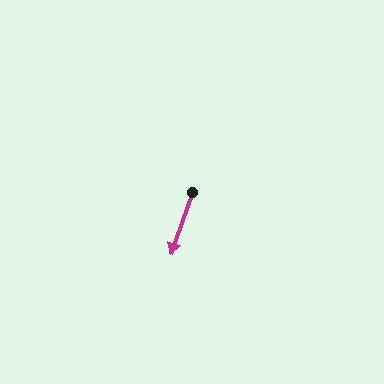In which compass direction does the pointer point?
South.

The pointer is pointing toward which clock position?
Roughly 7 o'clock.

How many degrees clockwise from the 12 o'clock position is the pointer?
Approximately 199 degrees.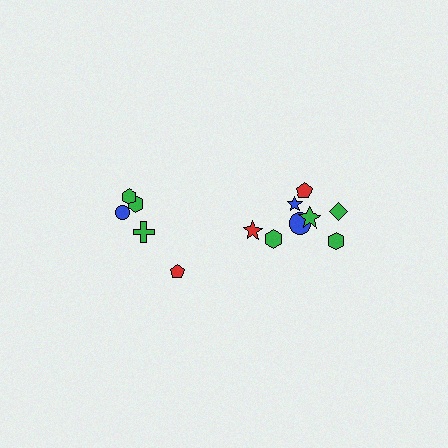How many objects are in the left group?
There are 5 objects.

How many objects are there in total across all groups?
There are 13 objects.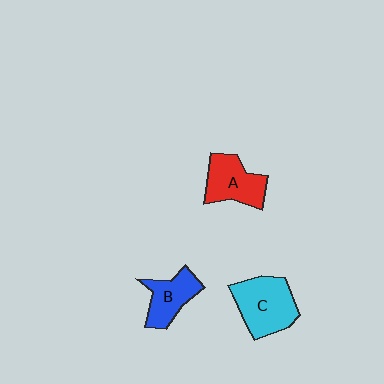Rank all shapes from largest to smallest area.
From largest to smallest: C (cyan), A (red), B (blue).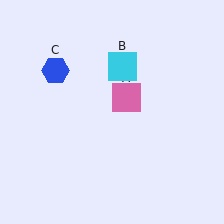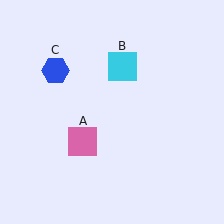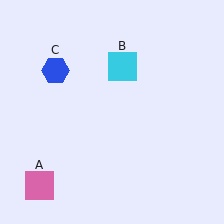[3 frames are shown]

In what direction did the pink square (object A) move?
The pink square (object A) moved down and to the left.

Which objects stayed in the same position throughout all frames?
Cyan square (object B) and blue hexagon (object C) remained stationary.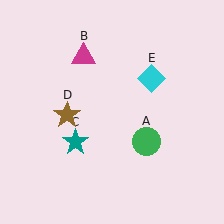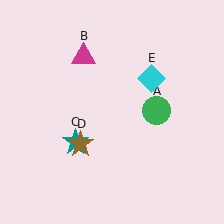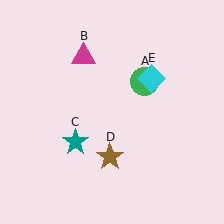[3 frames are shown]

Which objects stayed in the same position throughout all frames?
Magenta triangle (object B) and teal star (object C) and cyan diamond (object E) remained stationary.